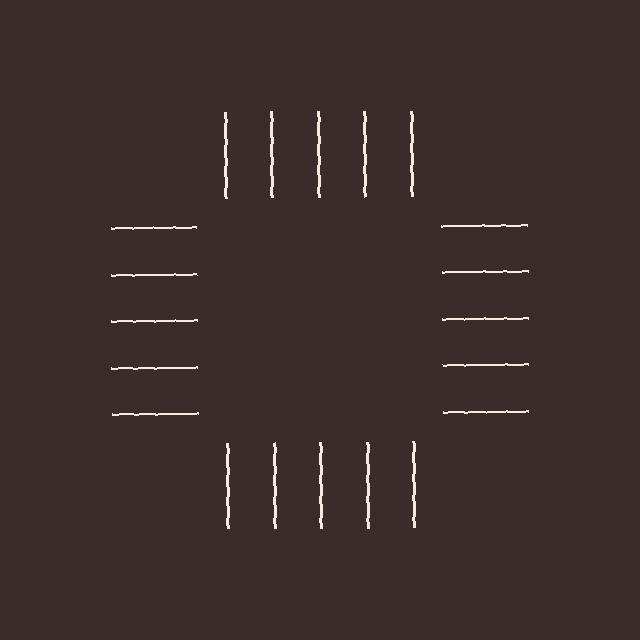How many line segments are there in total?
20 — 5 along each of the 4 edges.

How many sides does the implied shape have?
4 sides — the line-ends trace a square.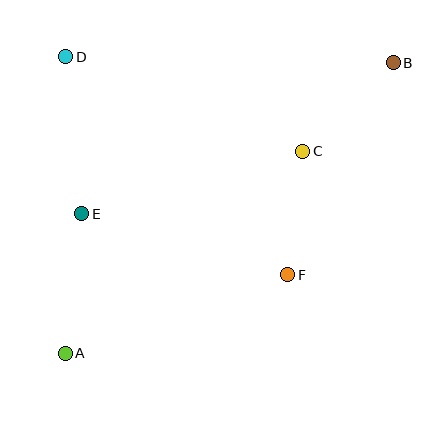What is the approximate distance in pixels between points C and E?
The distance between C and E is approximately 230 pixels.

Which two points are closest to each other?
Points C and F are closest to each other.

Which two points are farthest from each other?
Points A and B are farthest from each other.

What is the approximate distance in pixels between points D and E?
The distance between D and E is approximately 158 pixels.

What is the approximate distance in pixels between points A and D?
The distance between A and D is approximately 297 pixels.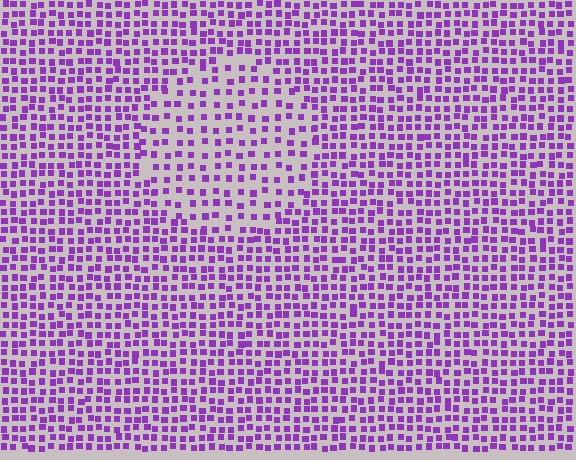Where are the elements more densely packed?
The elements are more densely packed outside the circle boundary.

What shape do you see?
I see a circle.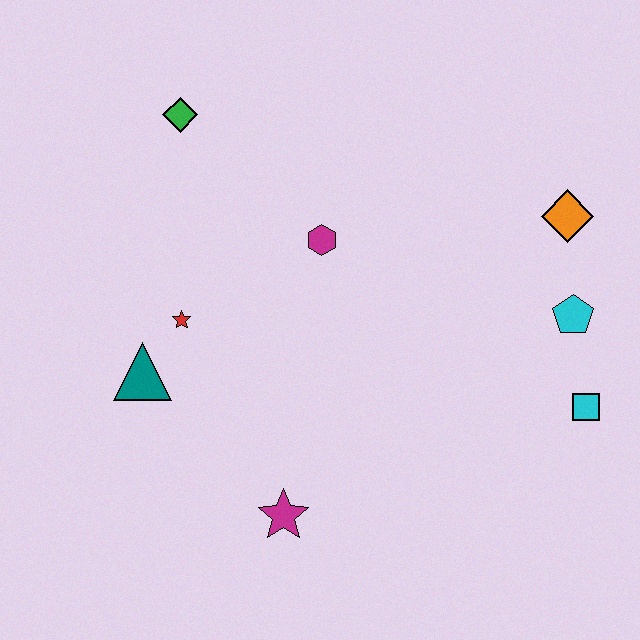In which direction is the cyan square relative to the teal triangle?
The cyan square is to the right of the teal triangle.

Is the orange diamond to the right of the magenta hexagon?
Yes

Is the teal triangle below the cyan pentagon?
Yes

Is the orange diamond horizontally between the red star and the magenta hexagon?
No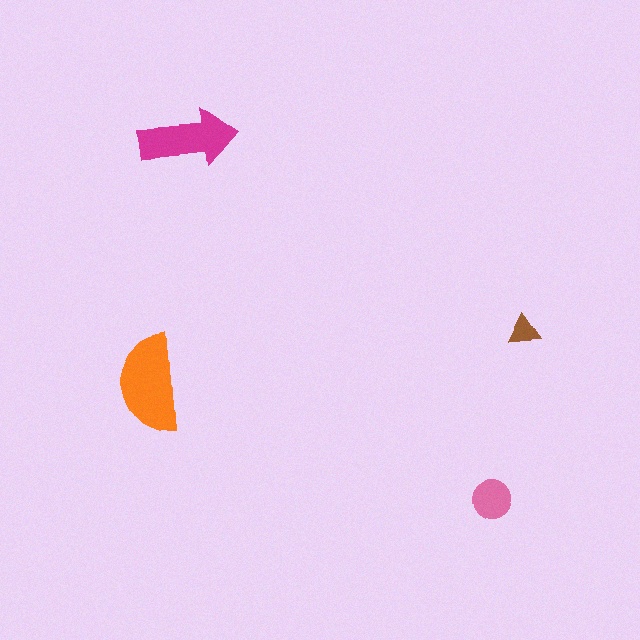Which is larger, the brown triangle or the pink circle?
The pink circle.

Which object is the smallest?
The brown triangle.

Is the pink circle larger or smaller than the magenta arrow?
Smaller.